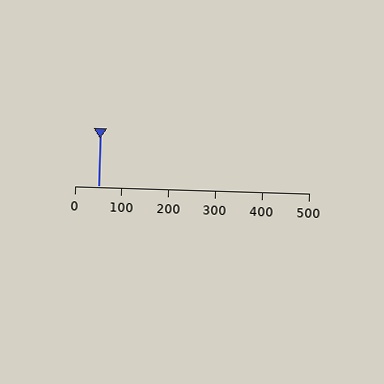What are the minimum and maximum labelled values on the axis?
The axis runs from 0 to 500.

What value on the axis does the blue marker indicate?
The marker indicates approximately 50.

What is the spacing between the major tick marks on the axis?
The major ticks are spaced 100 apart.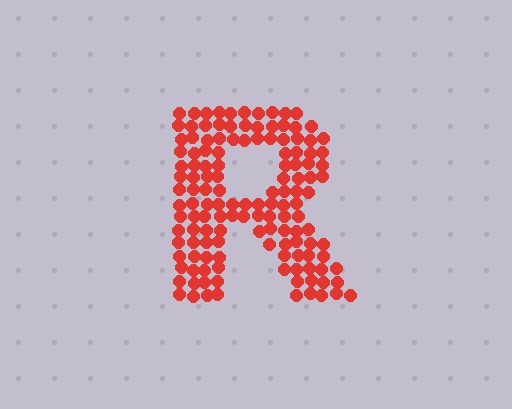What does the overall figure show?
The overall figure shows the letter R.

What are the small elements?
The small elements are circles.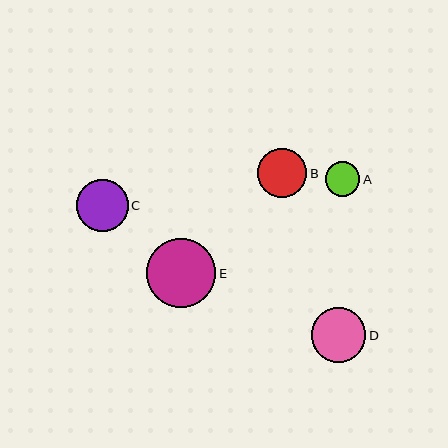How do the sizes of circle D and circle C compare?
Circle D and circle C are approximately the same size.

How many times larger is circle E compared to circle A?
Circle E is approximately 2.0 times the size of circle A.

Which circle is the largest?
Circle E is the largest with a size of approximately 69 pixels.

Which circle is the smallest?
Circle A is the smallest with a size of approximately 34 pixels.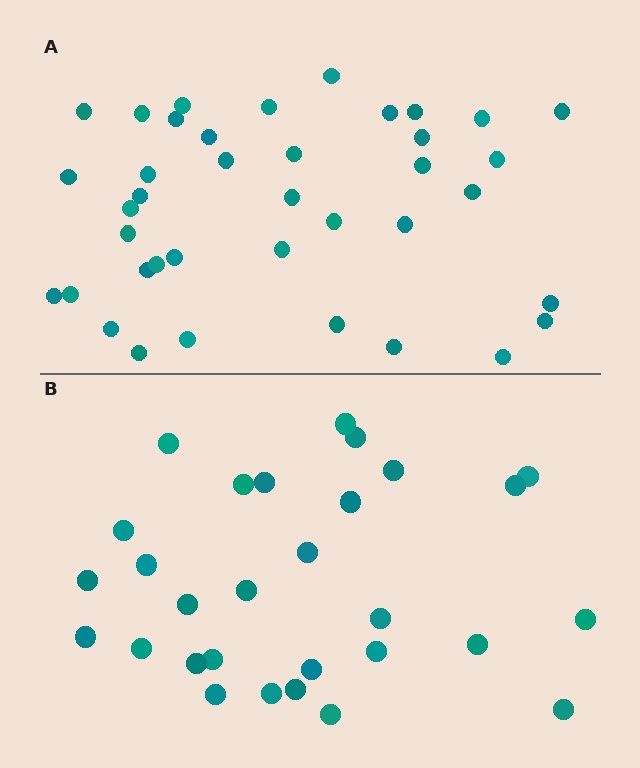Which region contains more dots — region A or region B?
Region A (the top region) has more dots.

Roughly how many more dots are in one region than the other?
Region A has roughly 10 or so more dots than region B.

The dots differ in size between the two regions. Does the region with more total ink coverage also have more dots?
No. Region B has more total ink coverage because its dots are larger, but region A actually contains more individual dots. Total area can be misleading — the number of items is what matters here.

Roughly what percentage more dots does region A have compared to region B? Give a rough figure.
About 35% more.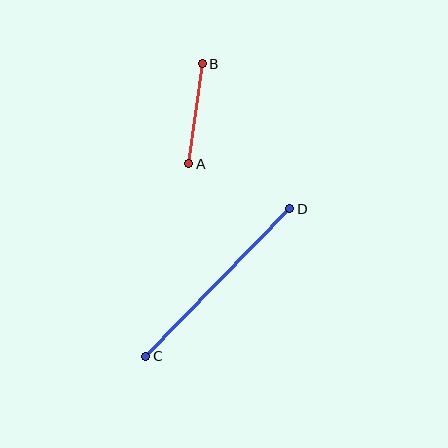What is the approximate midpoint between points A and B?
The midpoint is at approximately (195, 114) pixels.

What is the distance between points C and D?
The distance is approximately 206 pixels.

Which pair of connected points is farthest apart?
Points C and D are farthest apart.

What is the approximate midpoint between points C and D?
The midpoint is at approximately (218, 283) pixels.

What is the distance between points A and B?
The distance is approximately 101 pixels.